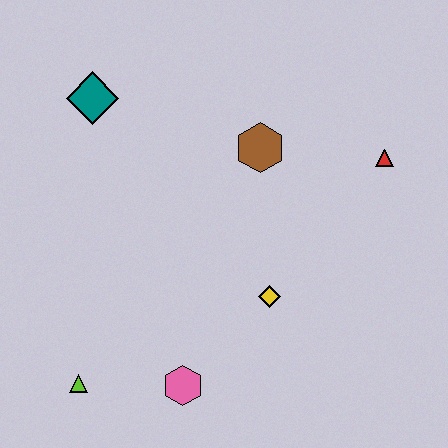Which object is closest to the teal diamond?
The brown hexagon is closest to the teal diamond.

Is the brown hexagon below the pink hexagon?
No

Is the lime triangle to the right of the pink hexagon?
No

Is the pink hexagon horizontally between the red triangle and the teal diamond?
Yes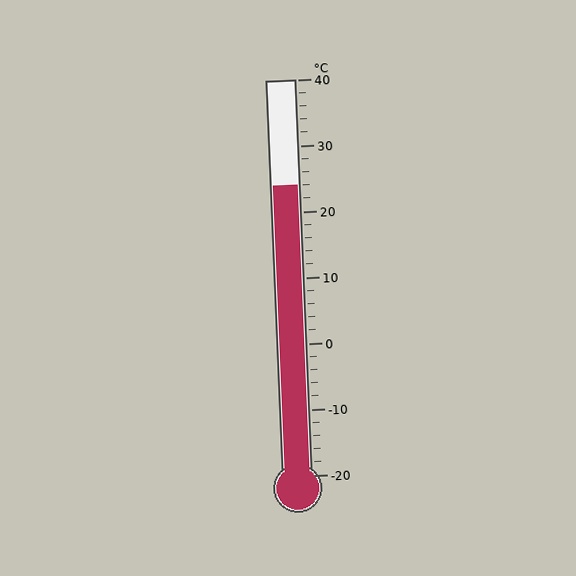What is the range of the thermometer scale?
The thermometer scale ranges from -20°C to 40°C.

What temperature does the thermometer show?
The thermometer shows approximately 24°C.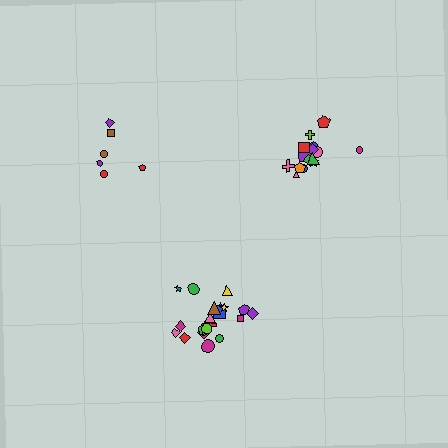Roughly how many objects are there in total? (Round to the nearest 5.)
Roughly 45 objects in total.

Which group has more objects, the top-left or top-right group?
The top-right group.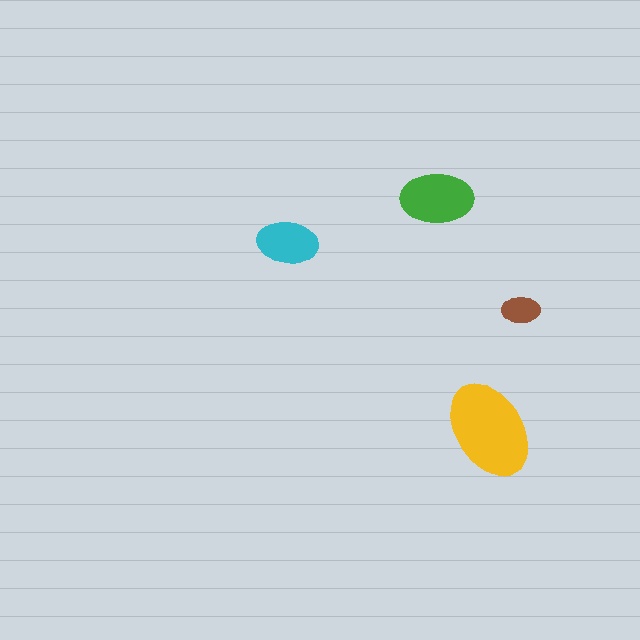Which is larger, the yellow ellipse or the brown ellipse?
The yellow one.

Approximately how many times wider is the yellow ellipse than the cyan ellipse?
About 1.5 times wider.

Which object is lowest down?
The yellow ellipse is bottommost.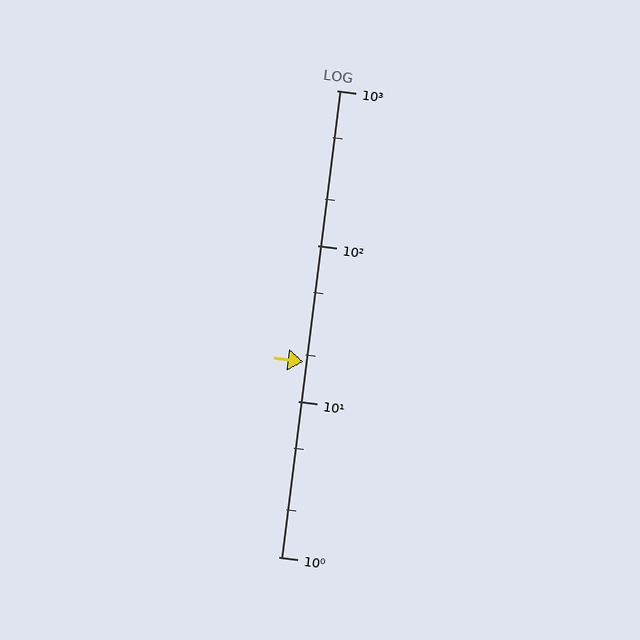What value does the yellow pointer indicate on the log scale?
The pointer indicates approximately 18.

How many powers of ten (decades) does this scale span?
The scale spans 3 decades, from 1 to 1000.